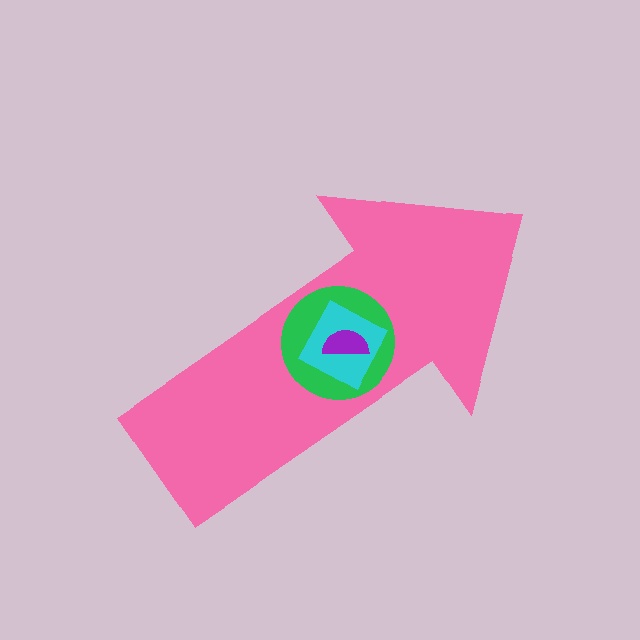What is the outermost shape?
The pink arrow.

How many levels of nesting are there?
4.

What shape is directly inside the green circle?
The cyan diamond.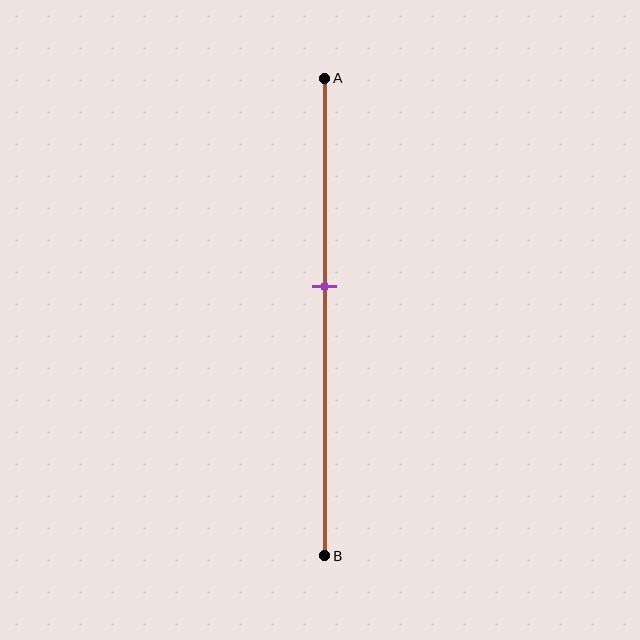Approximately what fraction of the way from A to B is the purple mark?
The purple mark is approximately 45% of the way from A to B.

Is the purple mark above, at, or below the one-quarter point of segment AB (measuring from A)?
The purple mark is below the one-quarter point of segment AB.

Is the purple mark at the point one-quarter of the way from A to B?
No, the mark is at about 45% from A, not at the 25% one-quarter point.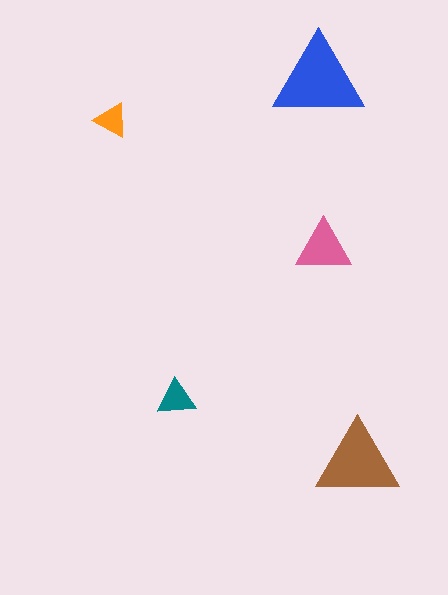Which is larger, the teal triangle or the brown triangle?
The brown one.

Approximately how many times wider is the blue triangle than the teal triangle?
About 2.5 times wider.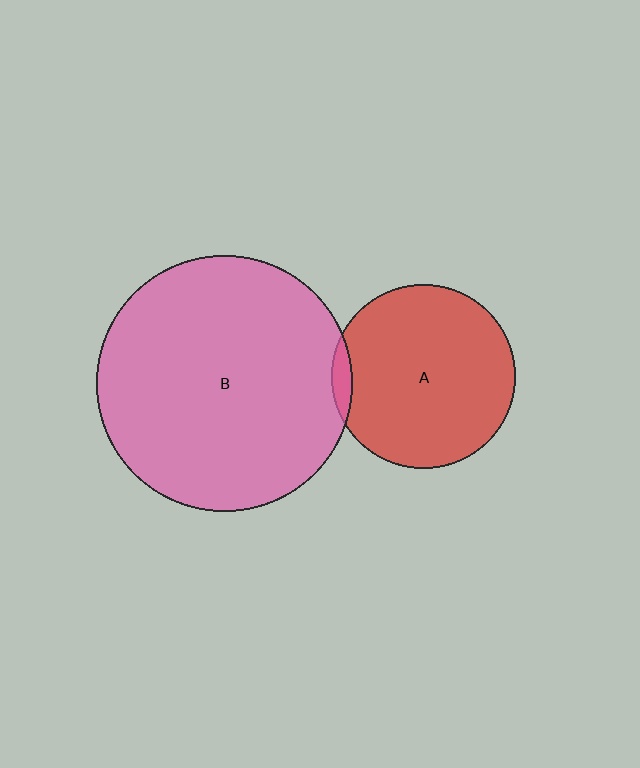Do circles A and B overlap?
Yes.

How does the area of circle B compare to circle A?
Approximately 1.9 times.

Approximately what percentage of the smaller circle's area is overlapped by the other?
Approximately 5%.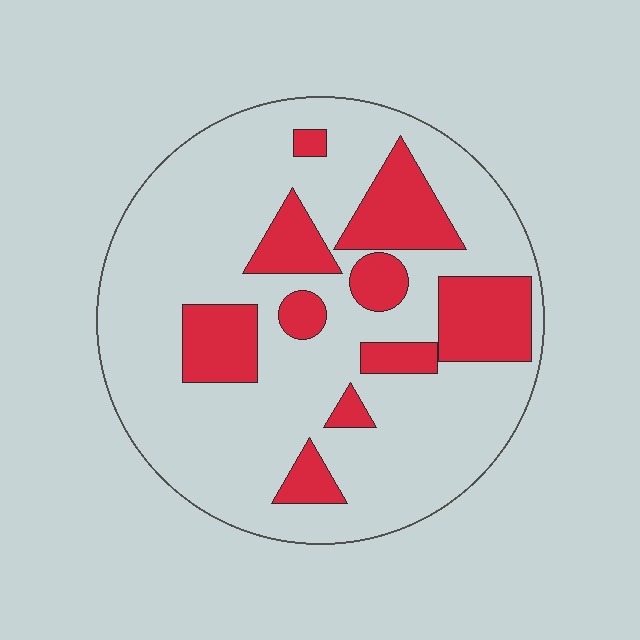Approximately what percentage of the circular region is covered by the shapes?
Approximately 25%.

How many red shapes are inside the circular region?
10.